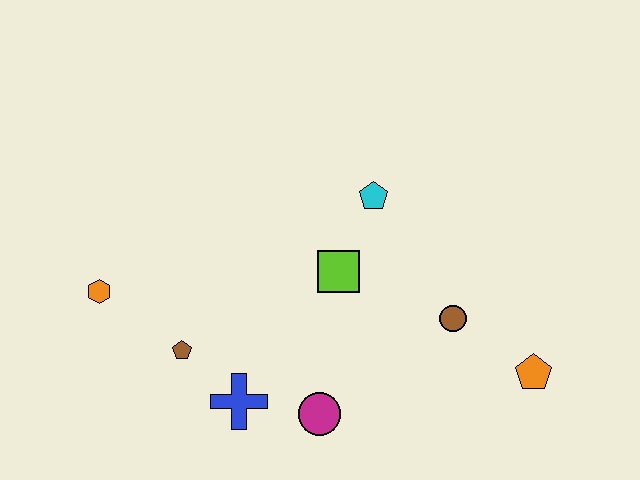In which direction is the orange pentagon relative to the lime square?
The orange pentagon is to the right of the lime square.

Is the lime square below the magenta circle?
No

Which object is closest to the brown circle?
The orange pentagon is closest to the brown circle.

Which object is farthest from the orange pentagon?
The orange hexagon is farthest from the orange pentagon.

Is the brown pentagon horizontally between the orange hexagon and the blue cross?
Yes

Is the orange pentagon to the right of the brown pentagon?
Yes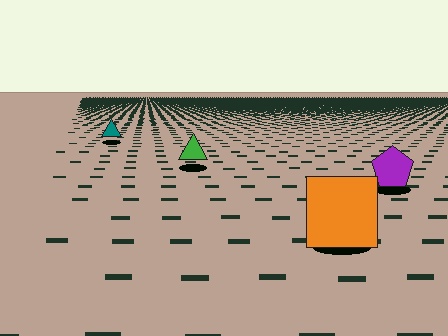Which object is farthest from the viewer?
The teal triangle is farthest from the viewer. It appears smaller and the ground texture around it is denser.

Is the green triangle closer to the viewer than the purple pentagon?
No. The purple pentagon is closer — you can tell from the texture gradient: the ground texture is coarser near it.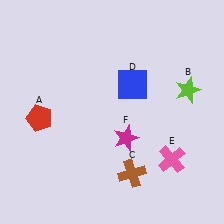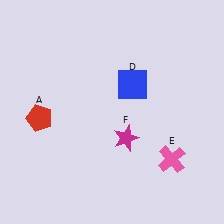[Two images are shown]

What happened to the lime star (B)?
The lime star (B) was removed in Image 2. It was in the top-right area of Image 1.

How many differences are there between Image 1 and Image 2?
There are 2 differences between the two images.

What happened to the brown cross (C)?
The brown cross (C) was removed in Image 2. It was in the bottom-right area of Image 1.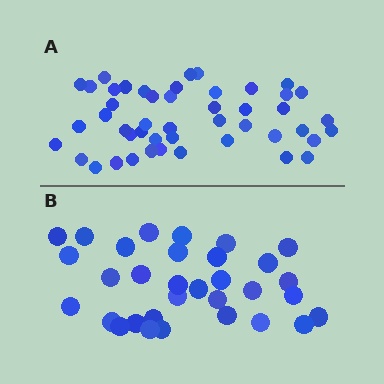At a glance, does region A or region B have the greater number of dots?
Region A (the top region) has more dots.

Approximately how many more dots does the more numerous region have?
Region A has approximately 15 more dots than region B.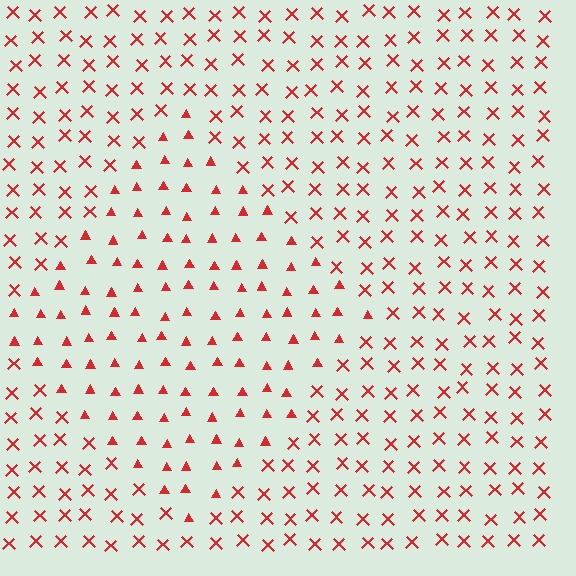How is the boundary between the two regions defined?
The boundary is defined by a change in element shape: triangles inside vs. X marks outside. All elements share the same color and spacing.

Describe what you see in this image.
The image is filled with small red elements arranged in a uniform grid. A diamond-shaped region contains triangles, while the surrounding area contains X marks. The boundary is defined purely by the change in element shape.